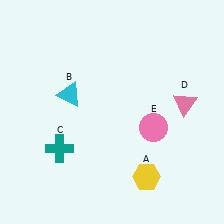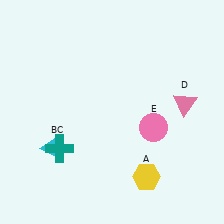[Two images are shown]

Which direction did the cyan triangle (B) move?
The cyan triangle (B) moved down.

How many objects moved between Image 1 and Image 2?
1 object moved between the two images.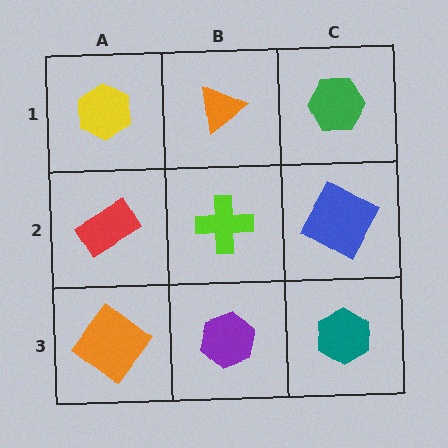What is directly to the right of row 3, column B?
A teal hexagon.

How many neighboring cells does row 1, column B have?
3.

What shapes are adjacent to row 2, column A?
A yellow hexagon (row 1, column A), an orange diamond (row 3, column A), a lime cross (row 2, column B).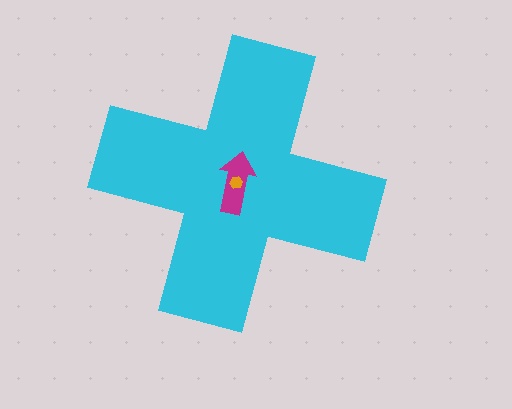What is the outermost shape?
The cyan cross.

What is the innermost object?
The orange hexagon.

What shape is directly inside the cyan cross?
The magenta arrow.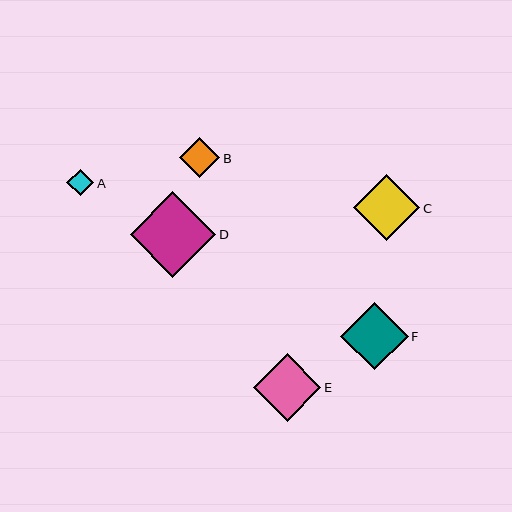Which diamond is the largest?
Diamond D is the largest with a size of approximately 85 pixels.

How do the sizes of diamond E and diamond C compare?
Diamond E and diamond C are approximately the same size.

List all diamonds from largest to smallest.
From largest to smallest: D, E, F, C, B, A.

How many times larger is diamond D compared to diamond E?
Diamond D is approximately 1.3 times the size of diamond E.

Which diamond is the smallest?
Diamond A is the smallest with a size of approximately 27 pixels.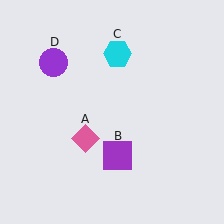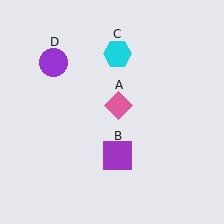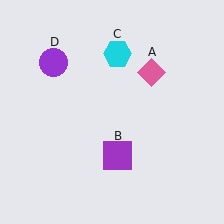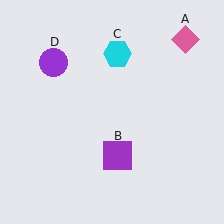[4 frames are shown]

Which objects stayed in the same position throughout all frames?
Purple square (object B) and cyan hexagon (object C) and purple circle (object D) remained stationary.